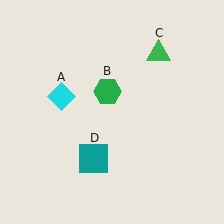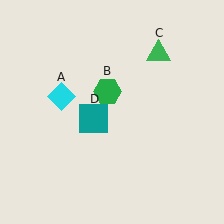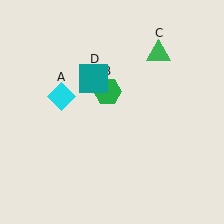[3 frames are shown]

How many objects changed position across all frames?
1 object changed position: teal square (object D).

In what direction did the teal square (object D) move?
The teal square (object D) moved up.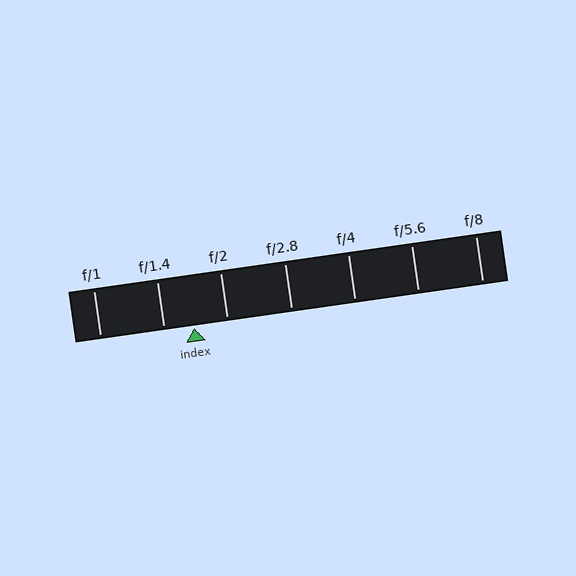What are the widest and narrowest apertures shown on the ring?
The widest aperture shown is f/1 and the narrowest is f/8.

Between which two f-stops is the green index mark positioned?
The index mark is between f/1.4 and f/2.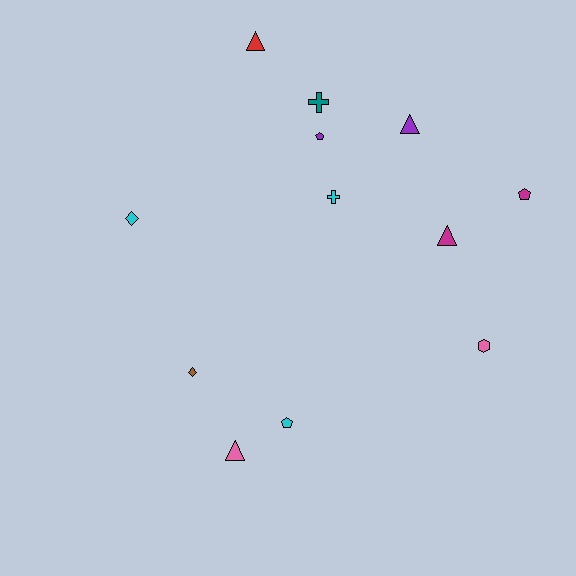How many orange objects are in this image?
There are no orange objects.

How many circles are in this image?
There are no circles.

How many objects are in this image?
There are 12 objects.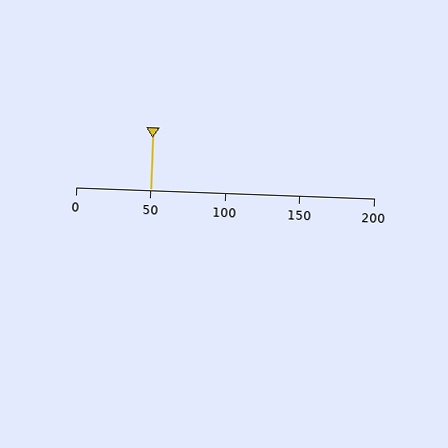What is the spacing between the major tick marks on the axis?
The major ticks are spaced 50 apart.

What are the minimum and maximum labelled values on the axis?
The axis runs from 0 to 200.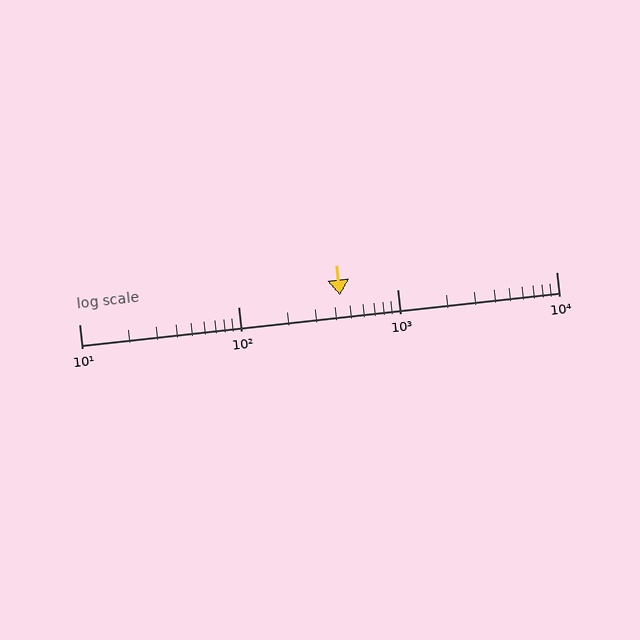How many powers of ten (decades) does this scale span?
The scale spans 3 decades, from 10 to 10000.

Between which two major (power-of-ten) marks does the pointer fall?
The pointer is between 100 and 1000.